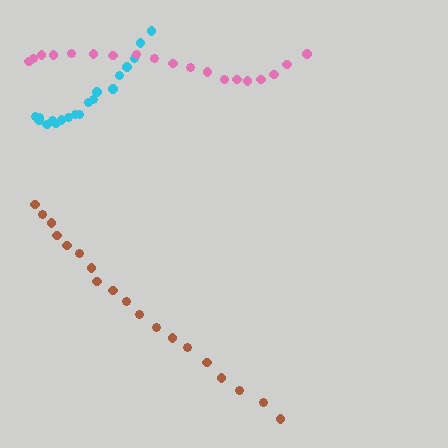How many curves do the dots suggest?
There are 3 distinct paths.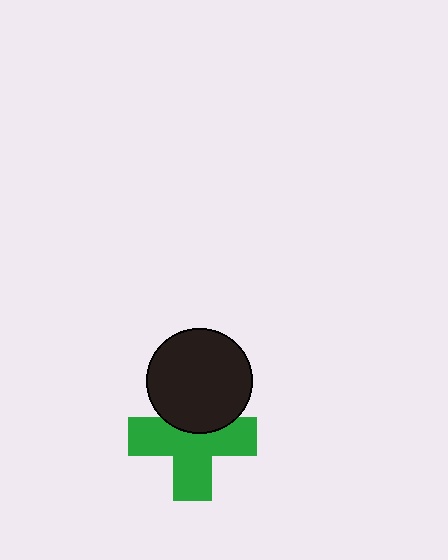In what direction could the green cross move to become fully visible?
The green cross could move down. That would shift it out from behind the black circle entirely.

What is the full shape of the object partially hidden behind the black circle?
The partially hidden object is a green cross.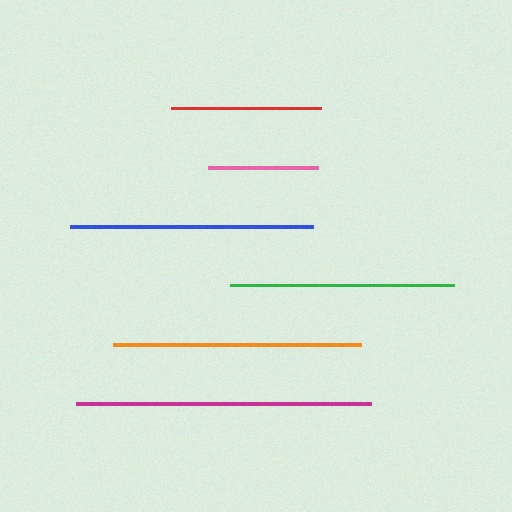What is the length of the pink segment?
The pink segment is approximately 110 pixels long.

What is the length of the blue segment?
The blue segment is approximately 243 pixels long.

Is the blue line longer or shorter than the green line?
The blue line is longer than the green line.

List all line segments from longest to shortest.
From longest to shortest: magenta, orange, blue, green, red, pink.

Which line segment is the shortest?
The pink line is the shortest at approximately 110 pixels.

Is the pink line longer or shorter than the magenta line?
The magenta line is longer than the pink line.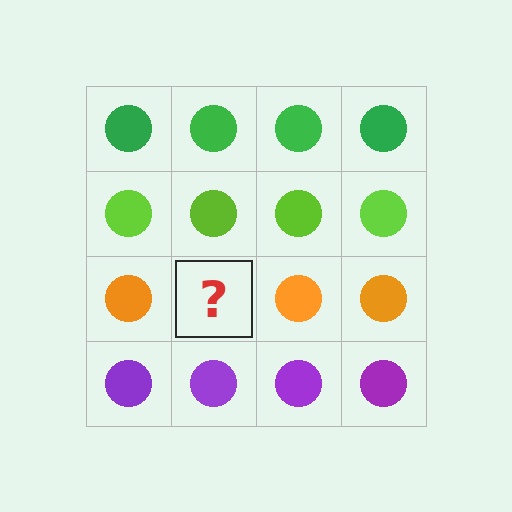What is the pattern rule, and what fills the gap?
The rule is that each row has a consistent color. The gap should be filled with an orange circle.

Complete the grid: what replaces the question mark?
The question mark should be replaced with an orange circle.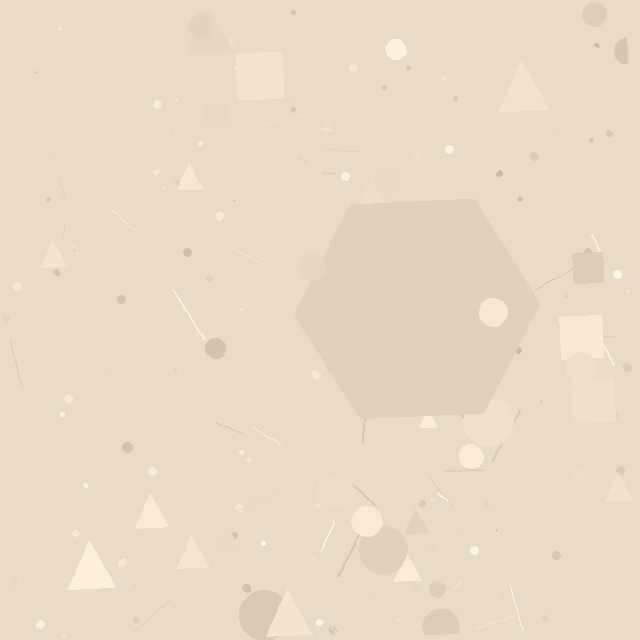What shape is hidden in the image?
A hexagon is hidden in the image.